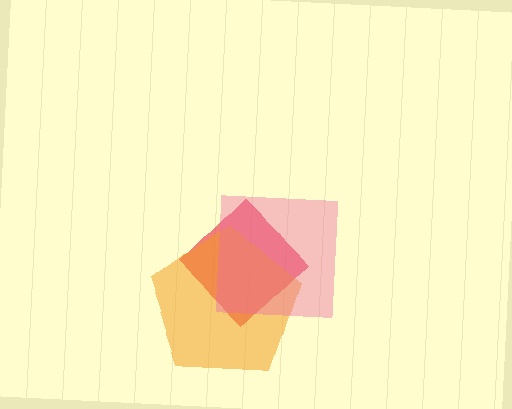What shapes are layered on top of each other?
The layered shapes are: a red diamond, an orange pentagon, a pink square.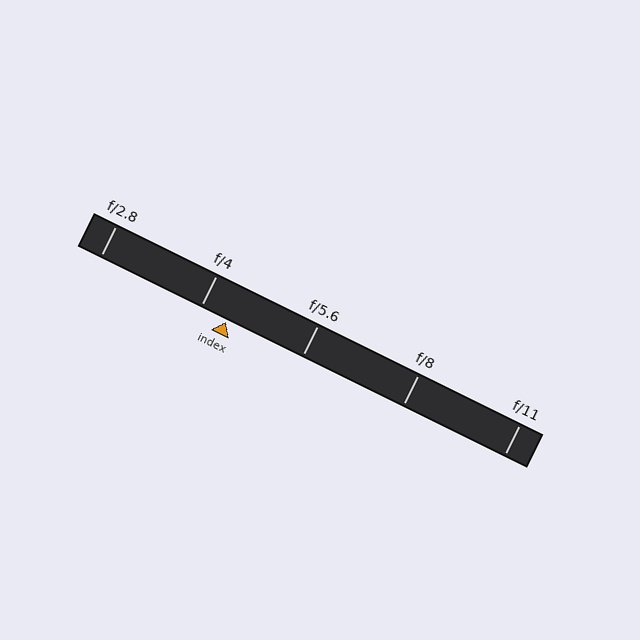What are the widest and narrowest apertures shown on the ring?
The widest aperture shown is f/2.8 and the narrowest is f/11.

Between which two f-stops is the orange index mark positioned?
The index mark is between f/4 and f/5.6.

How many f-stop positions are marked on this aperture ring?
There are 5 f-stop positions marked.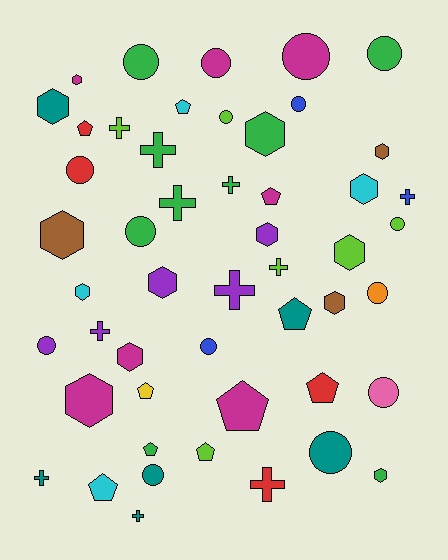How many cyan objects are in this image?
There are 4 cyan objects.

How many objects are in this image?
There are 50 objects.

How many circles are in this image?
There are 15 circles.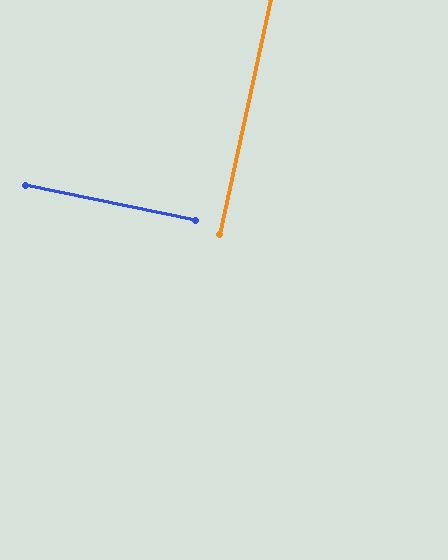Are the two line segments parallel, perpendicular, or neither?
Perpendicular — they meet at approximately 89°.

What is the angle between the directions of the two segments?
Approximately 89 degrees.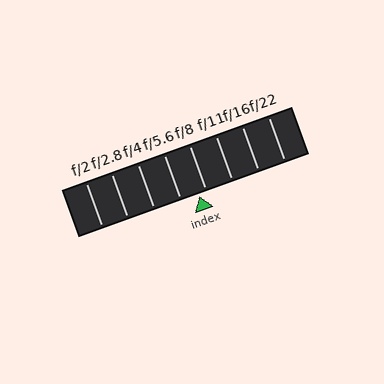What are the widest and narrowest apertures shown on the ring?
The widest aperture shown is f/2 and the narrowest is f/22.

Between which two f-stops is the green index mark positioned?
The index mark is between f/5.6 and f/8.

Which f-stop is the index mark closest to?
The index mark is closest to f/8.